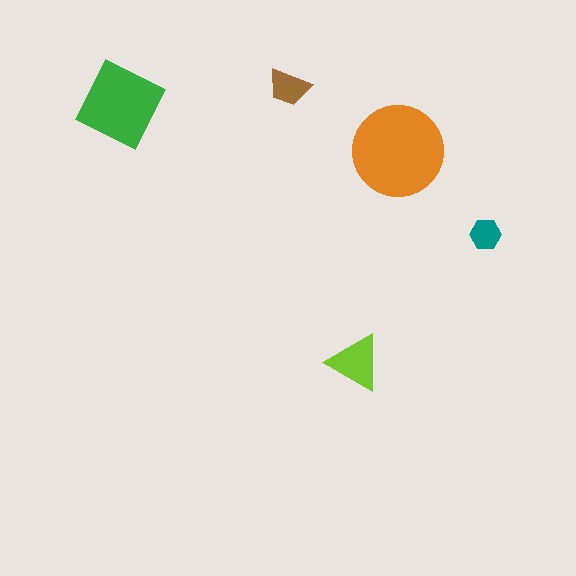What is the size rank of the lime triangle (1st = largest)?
3rd.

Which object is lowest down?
The lime triangle is bottommost.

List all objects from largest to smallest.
The orange circle, the green diamond, the lime triangle, the brown trapezoid, the teal hexagon.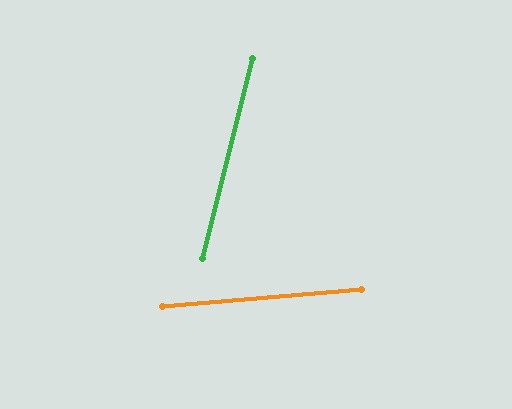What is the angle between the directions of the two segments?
Approximately 71 degrees.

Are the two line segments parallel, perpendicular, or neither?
Neither parallel nor perpendicular — they differ by about 71°.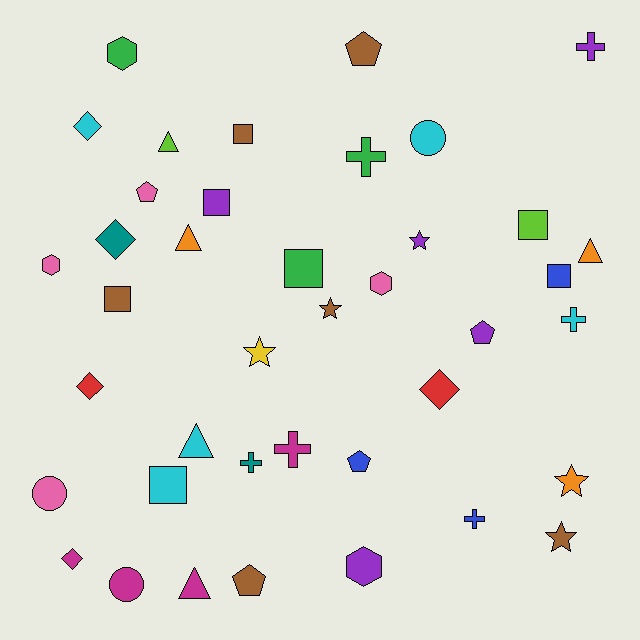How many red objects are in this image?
There are 2 red objects.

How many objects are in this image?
There are 40 objects.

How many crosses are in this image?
There are 6 crosses.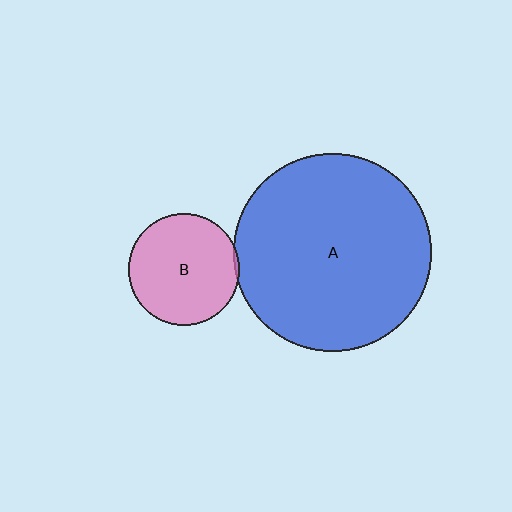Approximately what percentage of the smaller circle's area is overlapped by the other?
Approximately 5%.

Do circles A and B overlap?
Yes.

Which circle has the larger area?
Circle A (blue).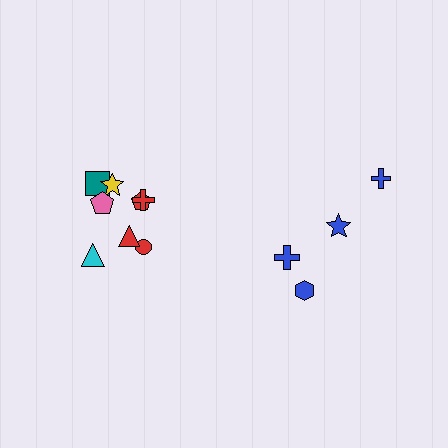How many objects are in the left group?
There are 8 objects.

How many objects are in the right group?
There are 4 objects.